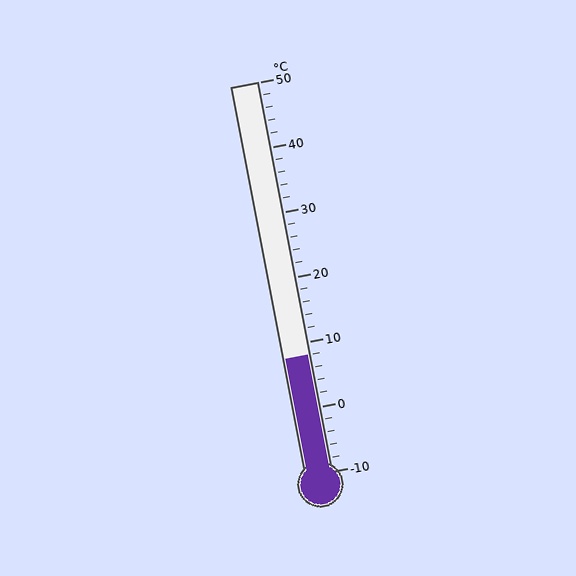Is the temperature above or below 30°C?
The temperature is below 30°C.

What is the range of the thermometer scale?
The thermometer scale ranges from -10°C to 50°C.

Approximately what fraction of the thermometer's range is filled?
The thermometer is filled to approximately 30% of its range.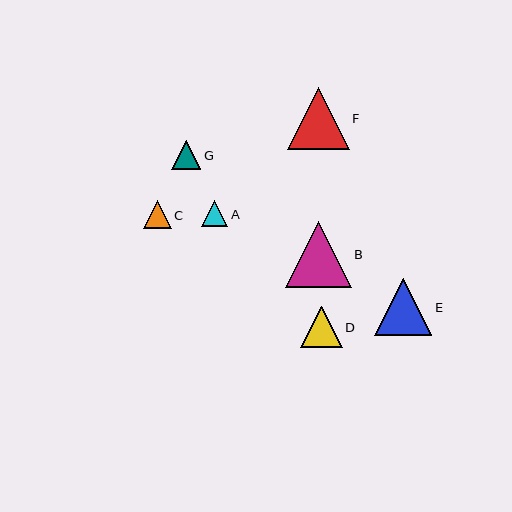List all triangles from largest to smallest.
From largest to smallest: B, F, E, D, G, C, A.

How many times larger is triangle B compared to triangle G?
Triangle B is approximately 2.2 times the size of triangle G.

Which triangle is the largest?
Triangle B is the largest with a size of approximately 66 pixels.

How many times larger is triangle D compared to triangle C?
Triangle D is approximately 1.5 times the size of triangle C.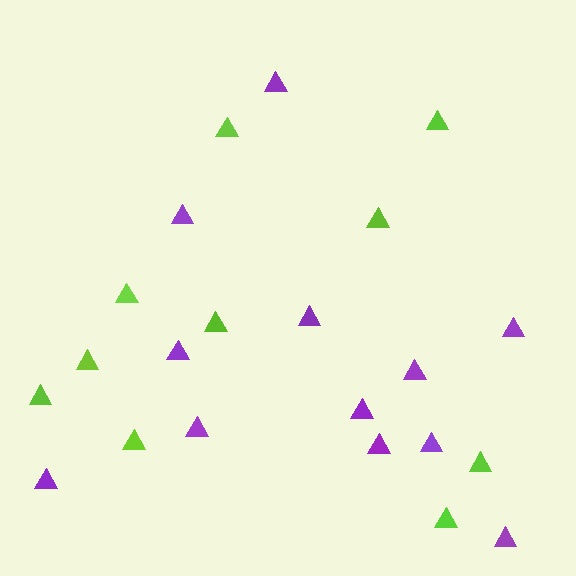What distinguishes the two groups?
There are 2 groups: one group of purple triangles (12) and one group of lime triangles (10).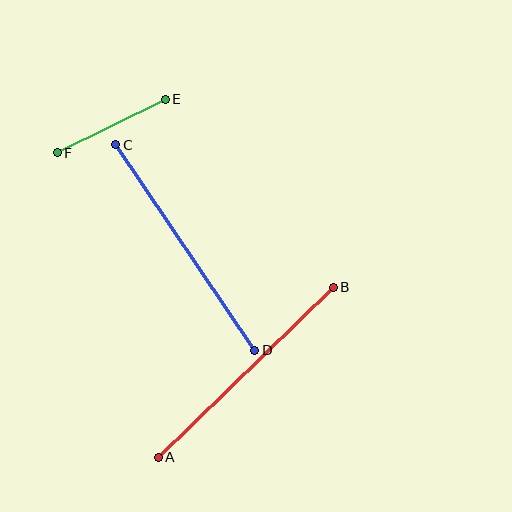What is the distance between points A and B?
The distance is approximately 244 pixels.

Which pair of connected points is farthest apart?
Points C and D are farthest apart.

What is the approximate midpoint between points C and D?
The midpoint is at approximately (185, 248) pixels.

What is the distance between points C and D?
The distance is approximately 248 pixels.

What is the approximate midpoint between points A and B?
The midpoint is at approximately (246, 372) pixels.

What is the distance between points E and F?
The distance is approximately 121 pixels.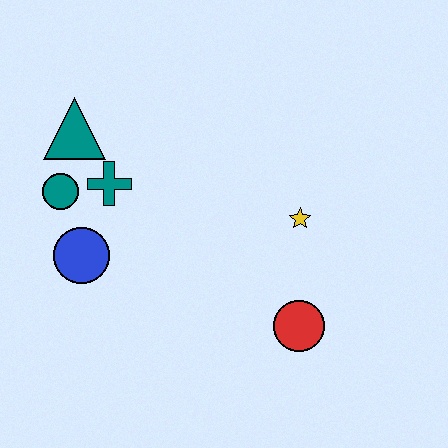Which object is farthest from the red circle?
The teal triangle is farthest from the red circle.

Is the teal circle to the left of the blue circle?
Yes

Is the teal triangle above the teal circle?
Yes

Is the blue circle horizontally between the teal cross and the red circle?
No